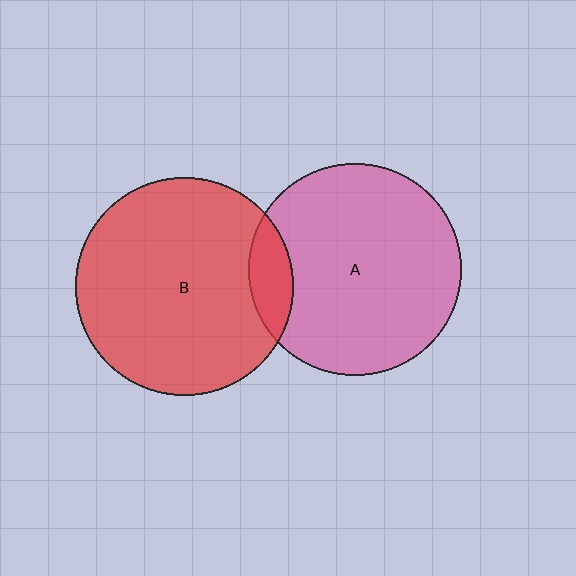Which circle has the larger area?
Circle B (red).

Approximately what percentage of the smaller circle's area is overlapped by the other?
Approximately 10%.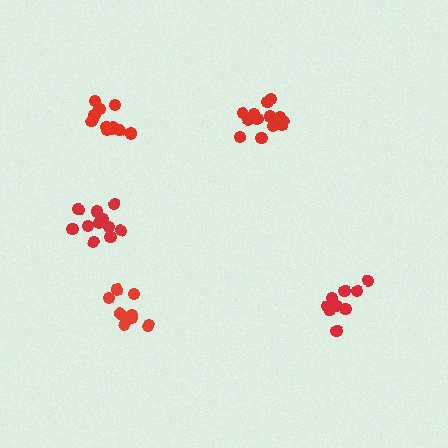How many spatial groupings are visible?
There are 5 spatial groupings.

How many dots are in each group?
Group 1: 11 dots, Group 2: 13 dots, Group 3: 9 dots, Group 4: 8 dots, Group 5: 11 dots (52 total).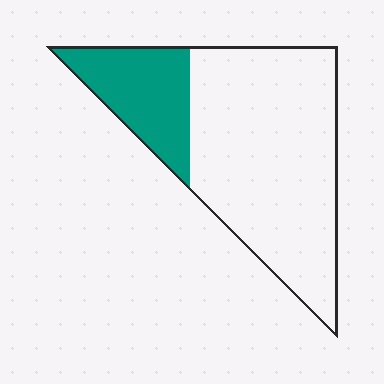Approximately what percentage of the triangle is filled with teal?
Approximately 25%.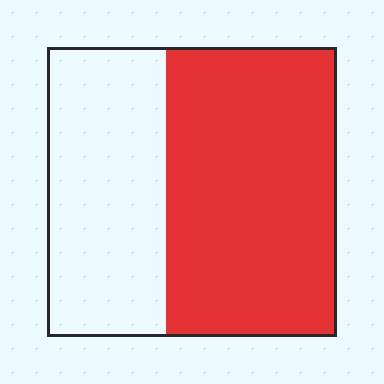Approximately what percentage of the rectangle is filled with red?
Approximately 60%.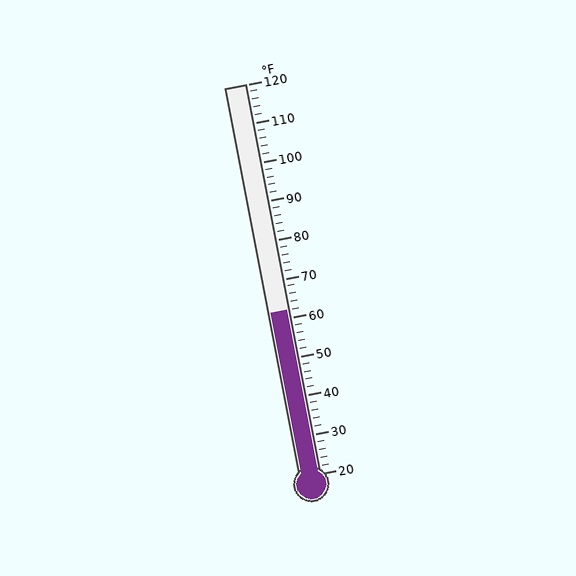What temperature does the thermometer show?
The thermometer shows approximately 62°F.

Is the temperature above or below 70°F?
The temperature is below 70°F.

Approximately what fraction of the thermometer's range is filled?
The thermometer is filled to approximately 40% of its range.